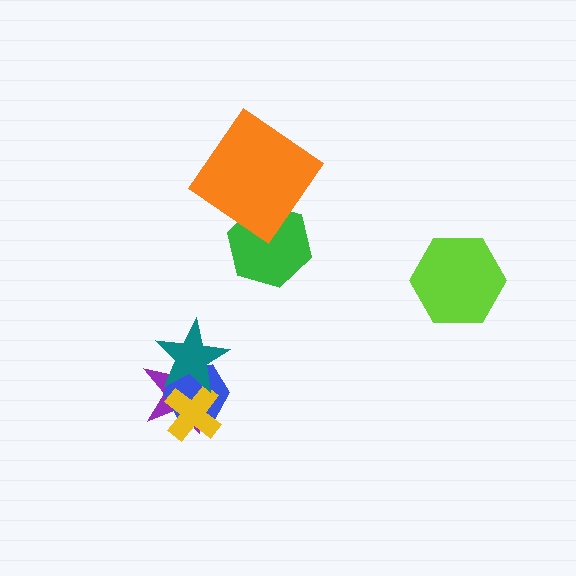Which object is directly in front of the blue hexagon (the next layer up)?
The yellow cross is directly in front of the blue hexagon.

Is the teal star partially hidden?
No, no other shape covers it.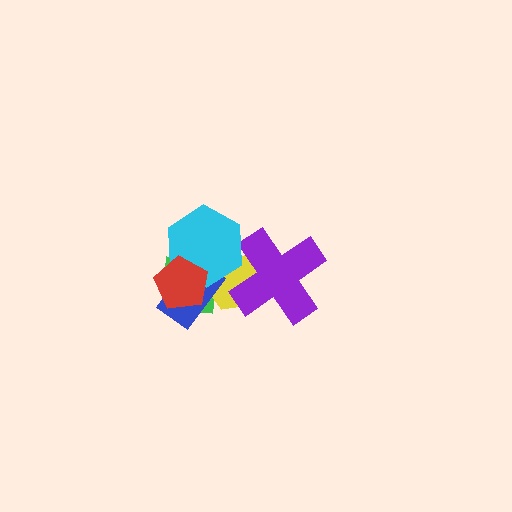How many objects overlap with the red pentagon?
4 objects overlap with the red pentagon.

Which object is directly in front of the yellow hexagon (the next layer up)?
The blue rectangle is directly in front of the yellow hexagon.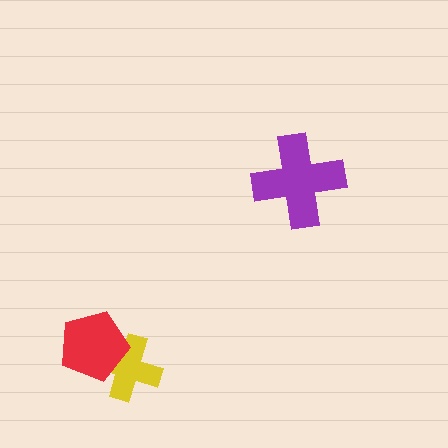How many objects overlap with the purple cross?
0 objects overlap with the purple cross.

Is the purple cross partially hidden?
No, no other shape covers it.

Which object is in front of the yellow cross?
The red pentagon is in front of the yellow cross.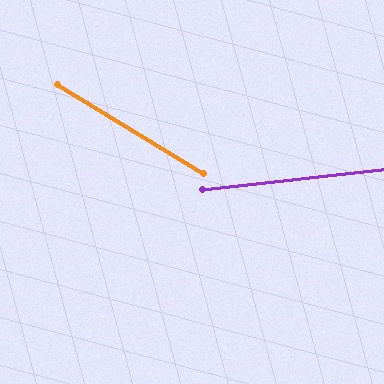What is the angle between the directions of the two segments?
Approximately 38 degrees.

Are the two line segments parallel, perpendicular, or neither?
Neither parallel nor perpendicular — they differ by about 38°.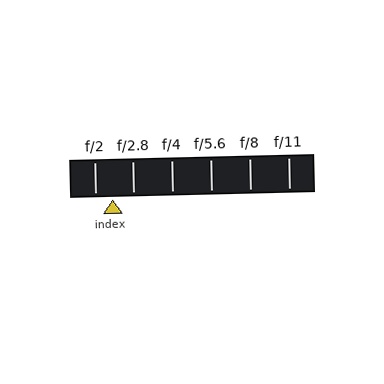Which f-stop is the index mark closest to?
The index mark is closest to f/2.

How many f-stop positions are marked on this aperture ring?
There are 6 f-stop positions marked.